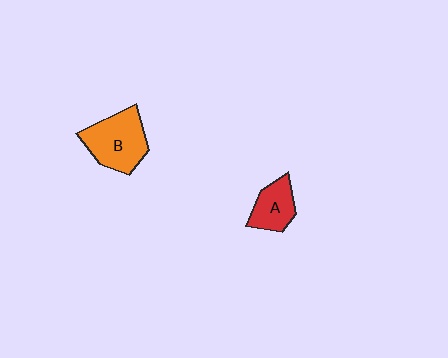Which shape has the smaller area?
Shape A (red).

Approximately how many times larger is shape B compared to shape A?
Approximately 1.6 times.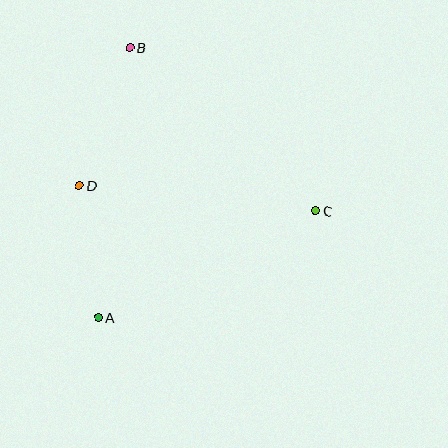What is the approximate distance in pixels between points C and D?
The distance between C and D is approximately 238 pixels.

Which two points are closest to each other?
Points A and D are closest to each other.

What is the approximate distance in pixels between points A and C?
The distance between A and C is approximately 242 pixels.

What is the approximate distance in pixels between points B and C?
The distance between B and C is approximately 248 pixels.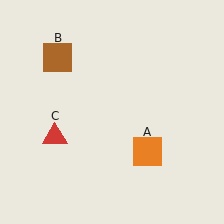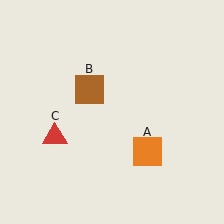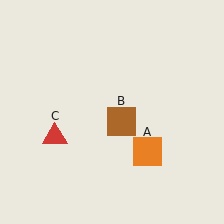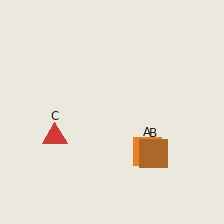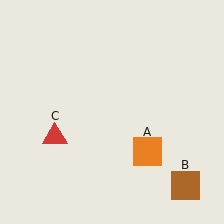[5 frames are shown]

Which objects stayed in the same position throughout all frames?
Orange square (object A) and red triangle (object C) remained stationary.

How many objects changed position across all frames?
1 object changed position: brown square (object B).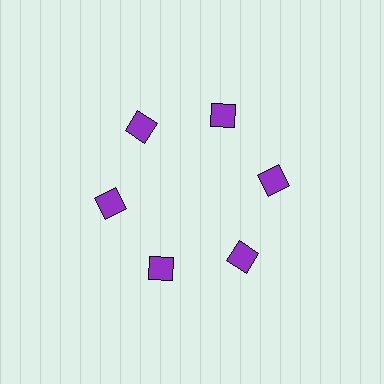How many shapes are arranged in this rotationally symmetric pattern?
There are 6 shapes, arranged in 6 groups of 1.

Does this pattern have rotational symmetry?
Yes, this pattern has 6-fold rotational symmetry. It looks the same after rotating 60 degrees around the center.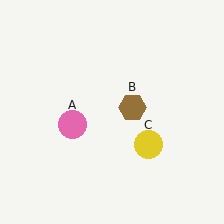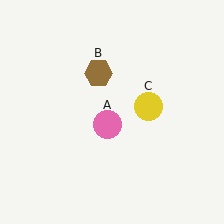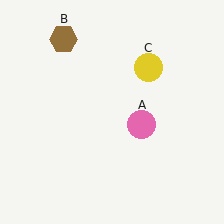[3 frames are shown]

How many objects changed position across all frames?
3 objects changed position: pink circle (object A), brown hexagon (object B), yellow circle (object C).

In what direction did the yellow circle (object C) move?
The yellow circle (object C) moved up.